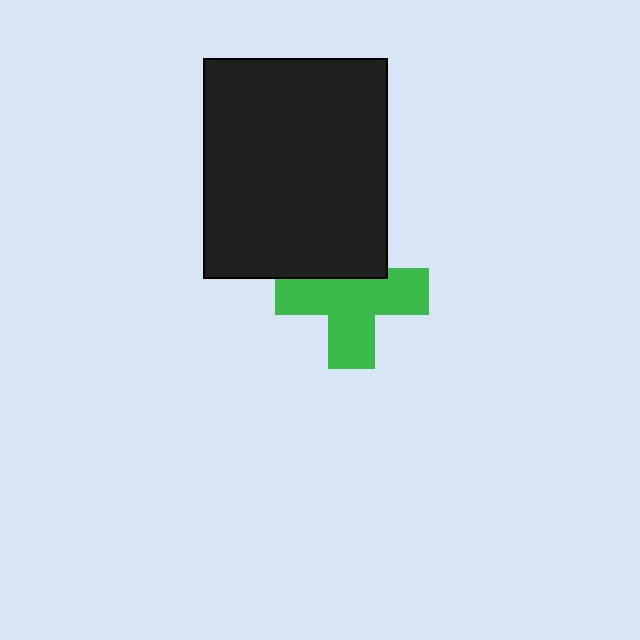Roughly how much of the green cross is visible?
Most of it is visible (roughly 69%).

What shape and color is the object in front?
The object in front is a black rectangle.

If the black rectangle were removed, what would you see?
You would see the complete green cross.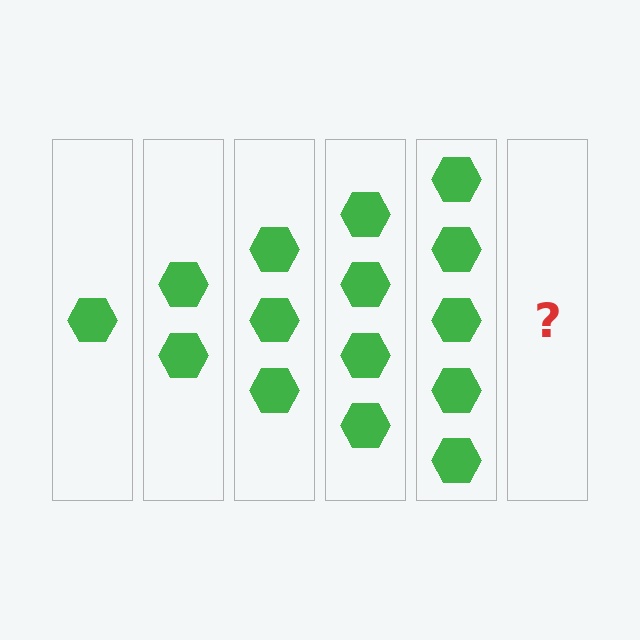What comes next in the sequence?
The next element should be 6 hexagons.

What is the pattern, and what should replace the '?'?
The pattern is that each step adds one more hexagon. The '?' should be 6 hexagons.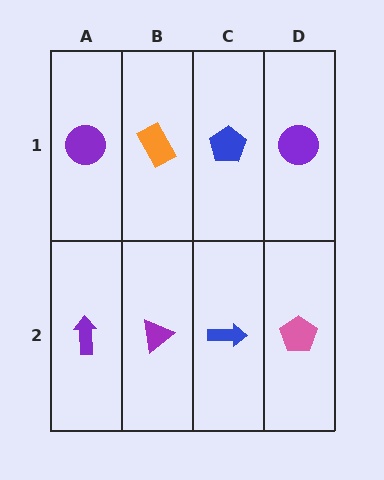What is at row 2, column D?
A pink pentagon.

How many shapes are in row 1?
4 shapes.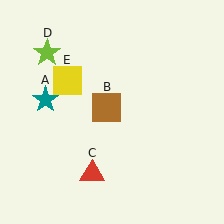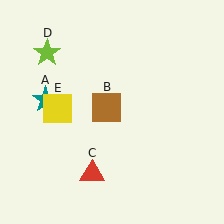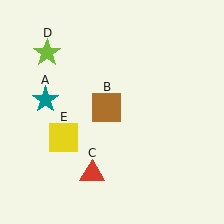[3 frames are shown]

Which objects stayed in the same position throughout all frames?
Teal star (object A) and brown square (object B) and red triangle (object C) and lime star (object D) remained stationary.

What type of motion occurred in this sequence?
The yellow square (object E) rotated counterclockwise around the center of the scene.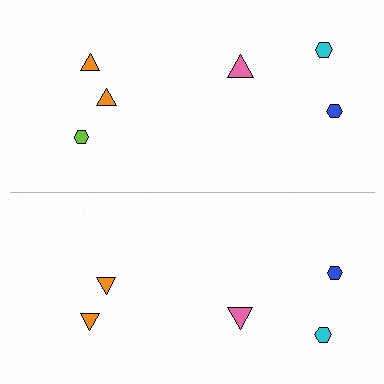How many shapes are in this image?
There are 11 shapes in this image.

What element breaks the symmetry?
A lime hexagon is missing from the bottom side.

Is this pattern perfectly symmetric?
No, the pattern is not perfectly symmetric. A lime hexagon is missing from the bottom side.